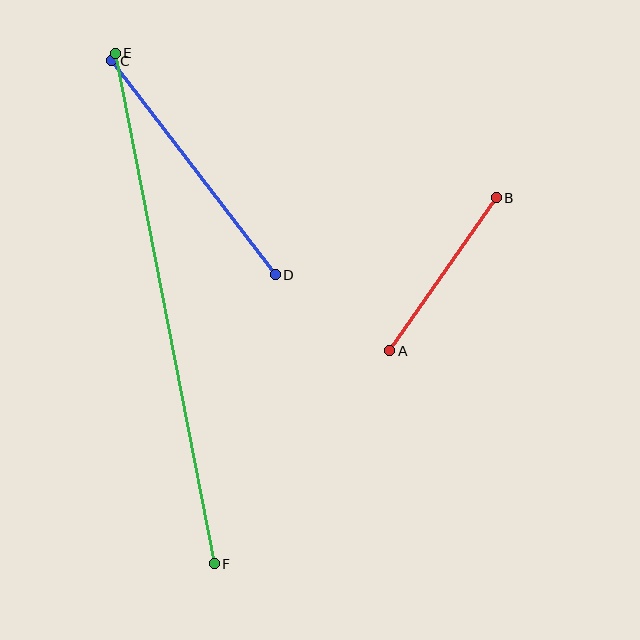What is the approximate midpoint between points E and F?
The midpoint is at approximately (165, 308) pixels.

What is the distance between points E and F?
The distance is approximately 520 pixels.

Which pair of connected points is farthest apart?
Points E and F are farthest apart.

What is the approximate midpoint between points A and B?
The midpoint is at approximately (443, 274) pixels.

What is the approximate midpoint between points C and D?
The midpoint is at approximately (194, 168) pixels.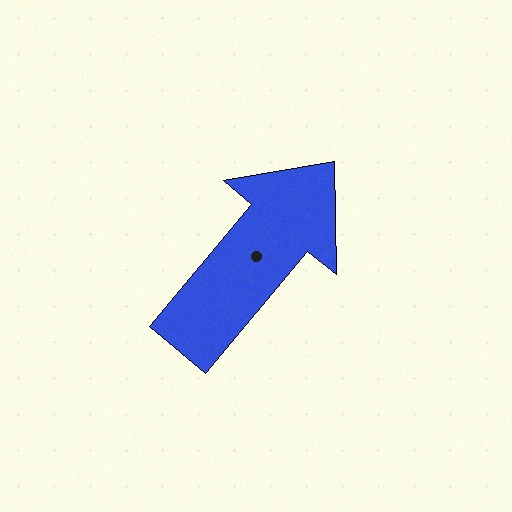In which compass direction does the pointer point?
Northeast.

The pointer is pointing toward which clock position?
Roughly 1 o'clock.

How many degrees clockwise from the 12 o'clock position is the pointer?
Approximately 40 degrees.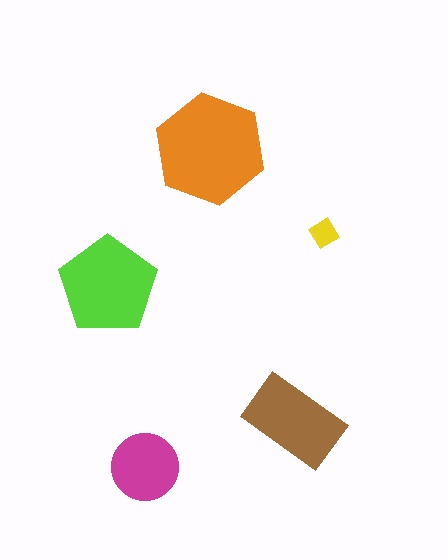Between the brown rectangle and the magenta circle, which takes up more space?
The brown rectangle.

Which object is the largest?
The orange hexagon.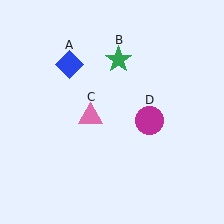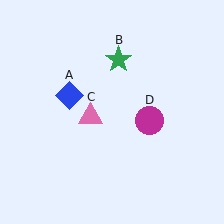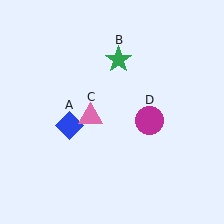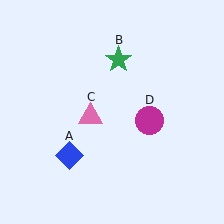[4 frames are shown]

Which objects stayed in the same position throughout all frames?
Green star (object B) and pink triangle (object C) and magenta circle (object D) remained stationary.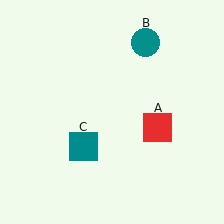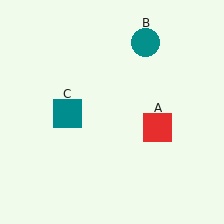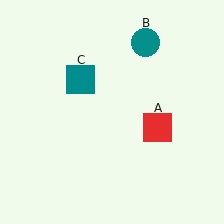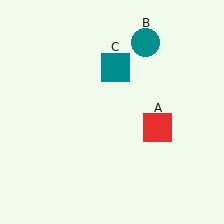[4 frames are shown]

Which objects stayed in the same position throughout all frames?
Red square (object A) and teal circle (object B) remained stationary.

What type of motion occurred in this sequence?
The teal square (object C) rotated clockwise around the center of the scene.